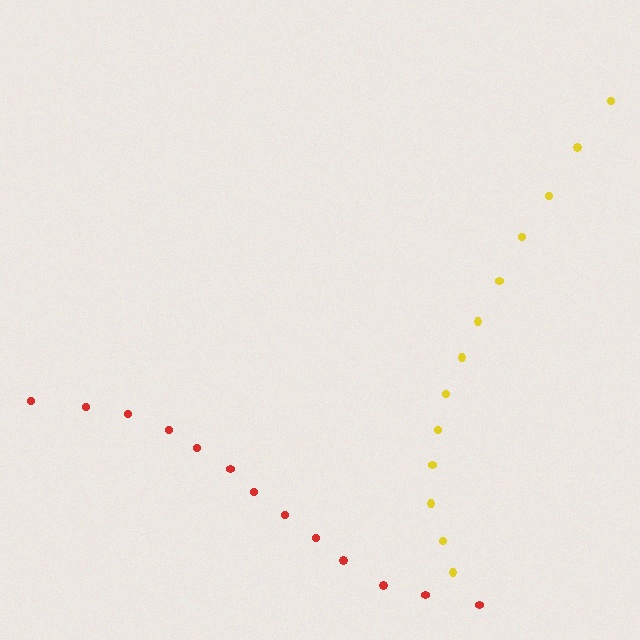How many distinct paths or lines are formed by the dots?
There are 2 distinct paths.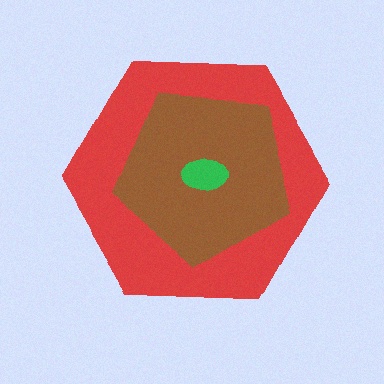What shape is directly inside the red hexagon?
The brown pentagon.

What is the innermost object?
The green ellipse.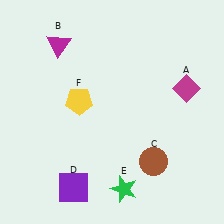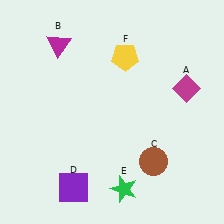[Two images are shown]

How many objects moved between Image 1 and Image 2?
1 object moved between the two images.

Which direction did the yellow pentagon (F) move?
The yellow pentagon (F) moved right.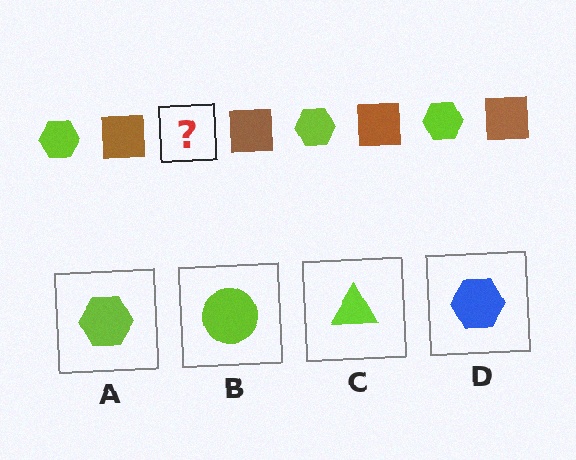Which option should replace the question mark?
Option A.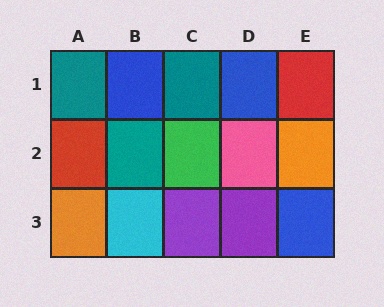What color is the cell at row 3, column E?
Blue.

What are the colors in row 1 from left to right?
Teal, blue, teal, blue, red.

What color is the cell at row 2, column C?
Green.